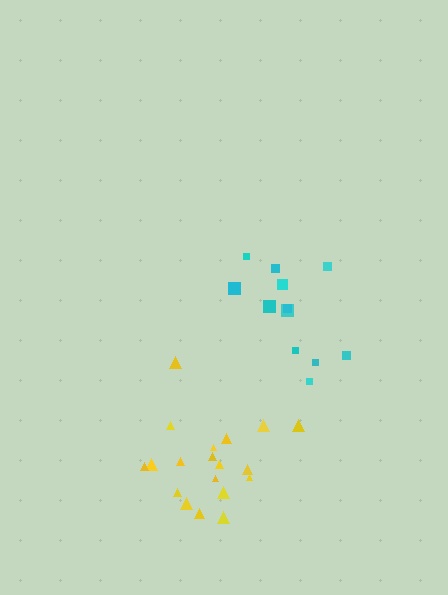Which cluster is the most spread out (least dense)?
Cyan.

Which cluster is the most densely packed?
Yellow.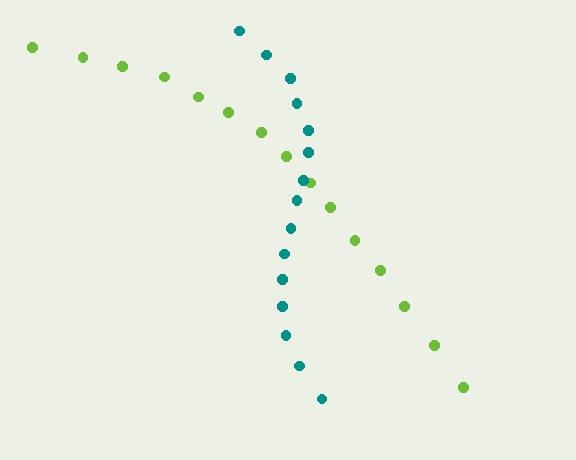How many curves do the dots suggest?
There are 2 distinct paths.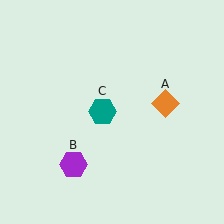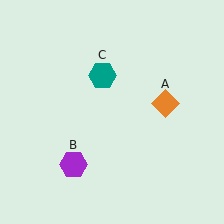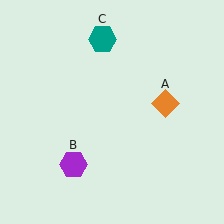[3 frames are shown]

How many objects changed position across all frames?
1 object changed position: teal hexagon (object C).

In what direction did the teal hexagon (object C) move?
The teal hexagon (object C) moved up.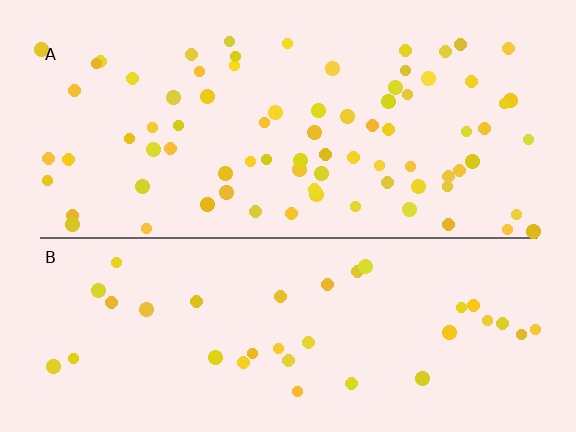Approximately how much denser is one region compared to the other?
Approximately 2.2× — region A over region B.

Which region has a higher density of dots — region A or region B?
A (the top).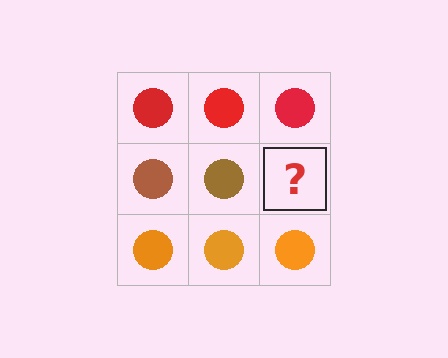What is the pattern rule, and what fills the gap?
The rule is that each row has a consistent color. The gap should be filled with a brown circle.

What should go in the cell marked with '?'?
The missing cell should contain a brown circle.